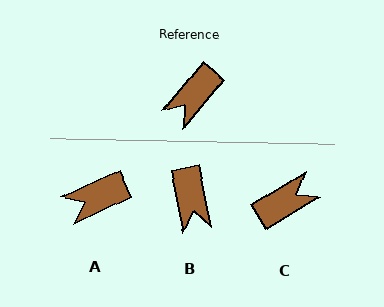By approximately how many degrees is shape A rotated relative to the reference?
Approximately 25 degrees clockwise.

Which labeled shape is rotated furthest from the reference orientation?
C, about 161 degrees away.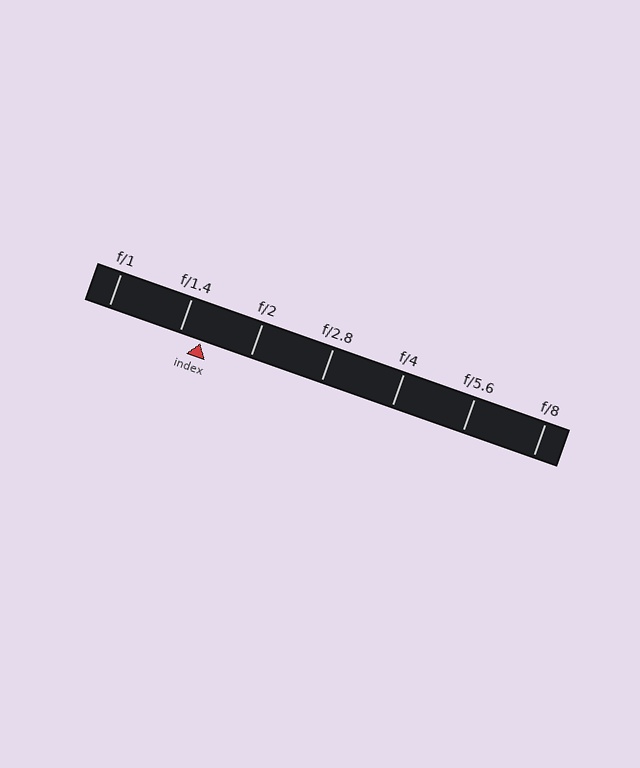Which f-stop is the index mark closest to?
The index mark is closest to f/1.4.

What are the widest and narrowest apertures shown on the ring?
The widest aperture shown is f/1 and the narrowest is f/8.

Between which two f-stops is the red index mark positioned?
The index mark is between f/1.4 and f/2.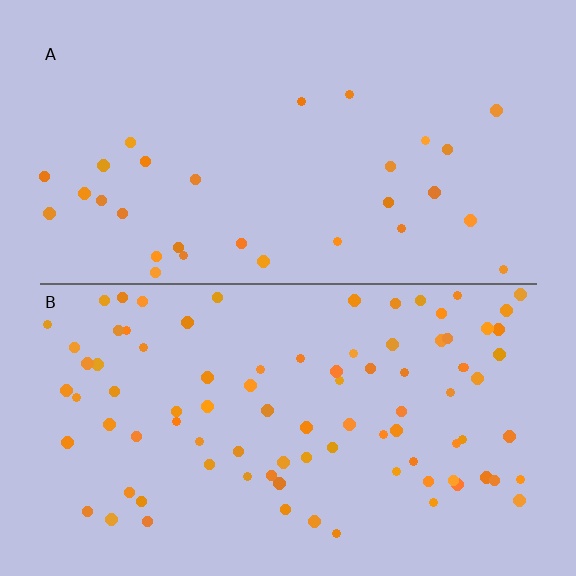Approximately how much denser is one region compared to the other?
Approximately 3.0× — region B over region A.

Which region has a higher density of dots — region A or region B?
B (the bottom).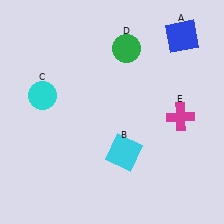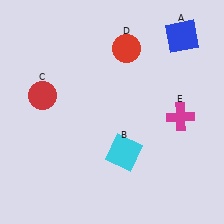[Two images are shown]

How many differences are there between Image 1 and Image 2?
There are 2 differences between the two images.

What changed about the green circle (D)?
In Image 1, D is green. In Image 2, it changed to red.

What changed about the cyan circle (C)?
In Image 1, C is cyan. In Image 2, it changed to red.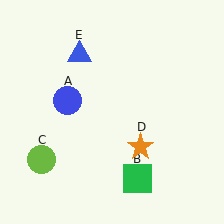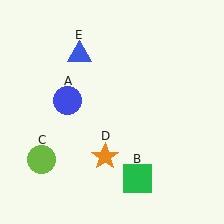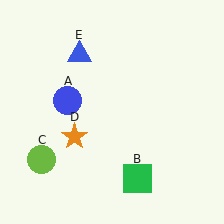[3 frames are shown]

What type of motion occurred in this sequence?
The orange star (object D) rotated clockwise around the center of the scene.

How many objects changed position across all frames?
1 object changed position: orange star (object D).